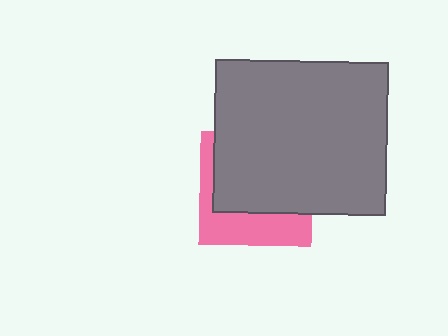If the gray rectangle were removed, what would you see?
You would see the complete pink square.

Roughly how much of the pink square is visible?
A small part of it is visible (roughly 37%).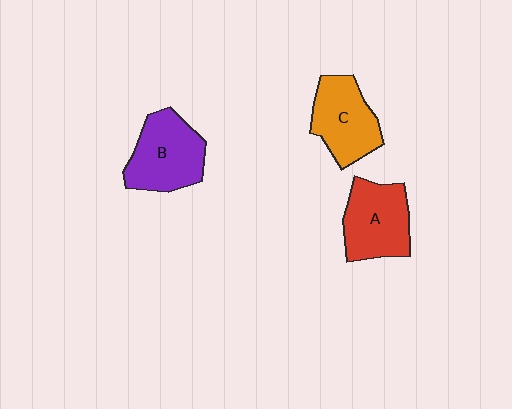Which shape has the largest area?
Shape B (purple).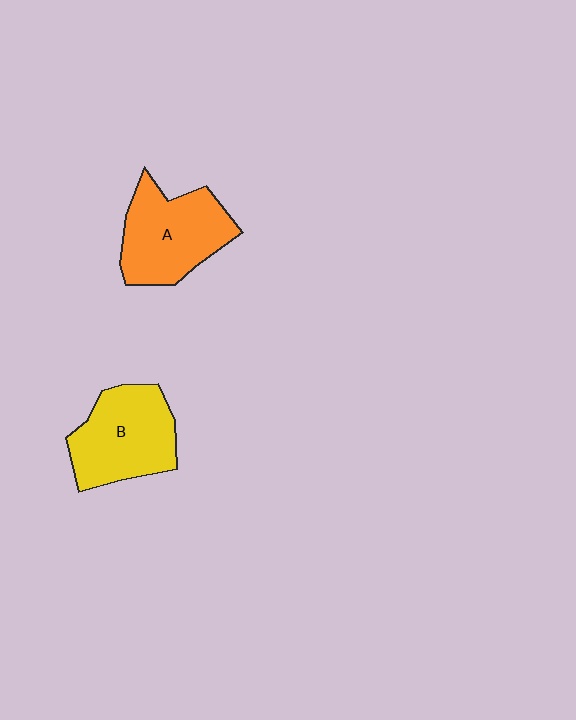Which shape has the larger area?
Shape A (orange).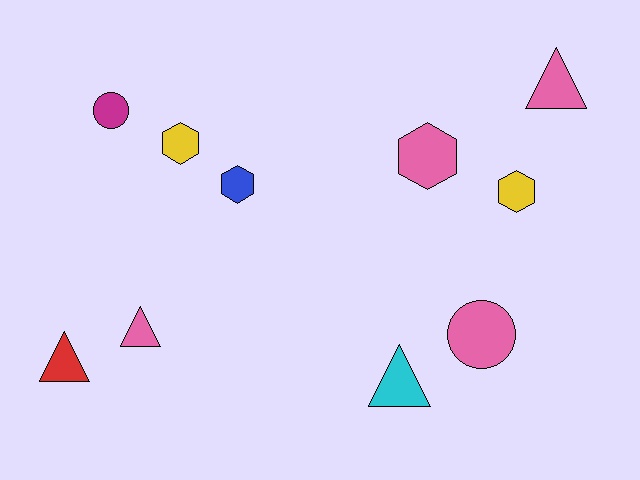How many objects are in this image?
There are 10 objects.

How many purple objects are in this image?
There are no purple objects.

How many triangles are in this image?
There are 4 triangles.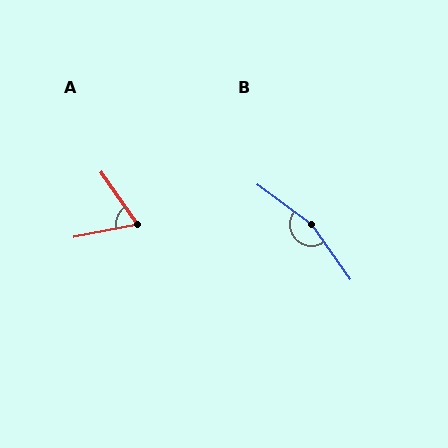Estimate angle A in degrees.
Approximately 67 degrees.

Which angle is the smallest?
A, at approximately 67 degrees.